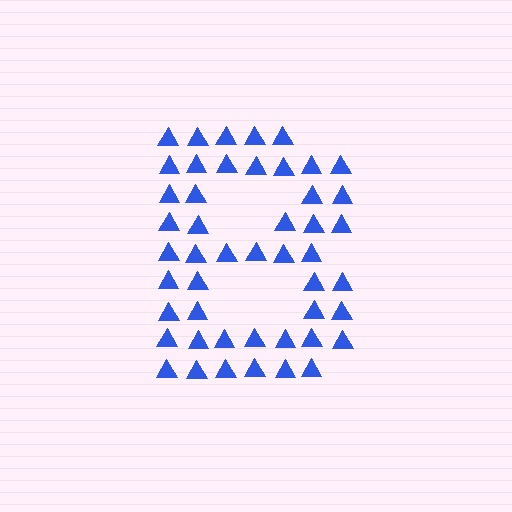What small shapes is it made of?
It is made of small triangles.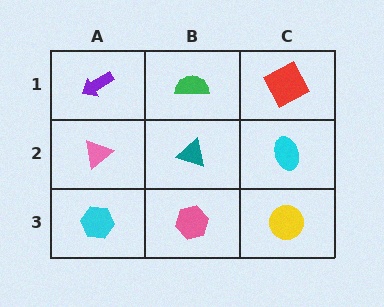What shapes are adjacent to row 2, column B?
A green semicircle (row 1, column B), a pink hexagon (row 3, column B), a pink triangle (row 2, column A), a cyan ellipse (row 2, column C).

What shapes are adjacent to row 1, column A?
A pink triangle (row 2, column A), a green semicircle (row 1, column B).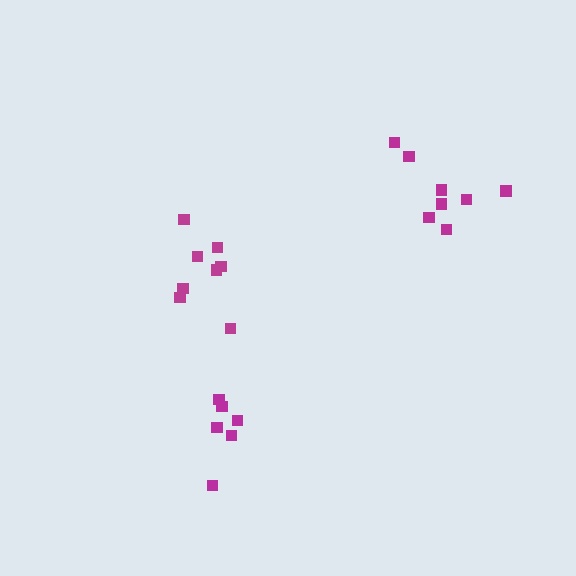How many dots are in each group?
Group 1: 8 dots, Group 2: 8 dots, Group 3: 6 dots (22 total).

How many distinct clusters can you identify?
There are 3 distinct clusters.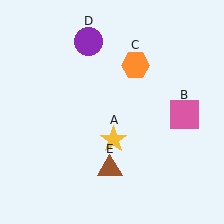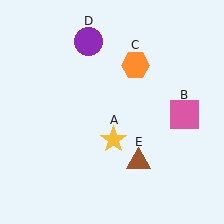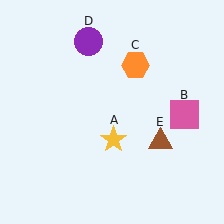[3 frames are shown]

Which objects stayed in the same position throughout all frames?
Yellow star (object A) and pink square (object B) and orange hexagon (object C) and purple circle (object D) remained stationary.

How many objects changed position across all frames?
1 object changed position: brown triangle (object E).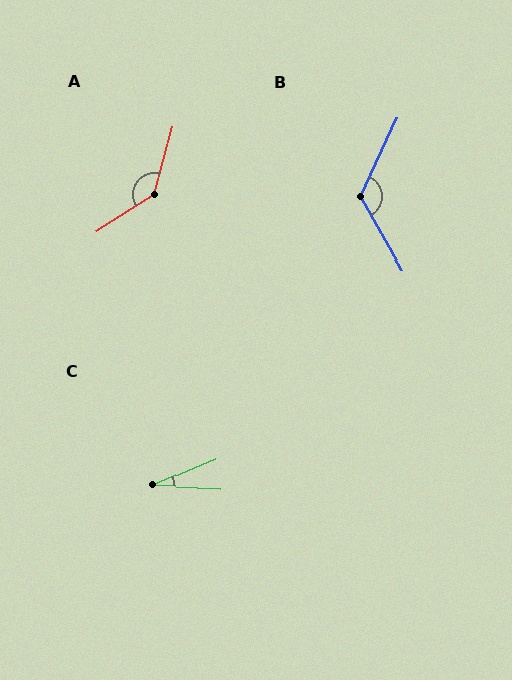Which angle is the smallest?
C, at approximately 25 degrees.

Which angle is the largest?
A, at approximately 138 degrees.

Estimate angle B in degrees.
Approximately 125 degrees.